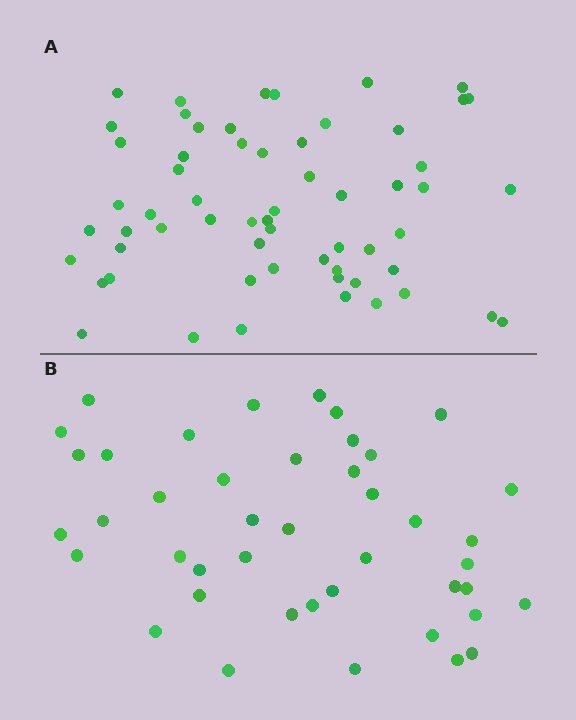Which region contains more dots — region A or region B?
Region A (the top region) has more dots.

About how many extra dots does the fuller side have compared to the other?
Region A has approximately 15 more dots than region B.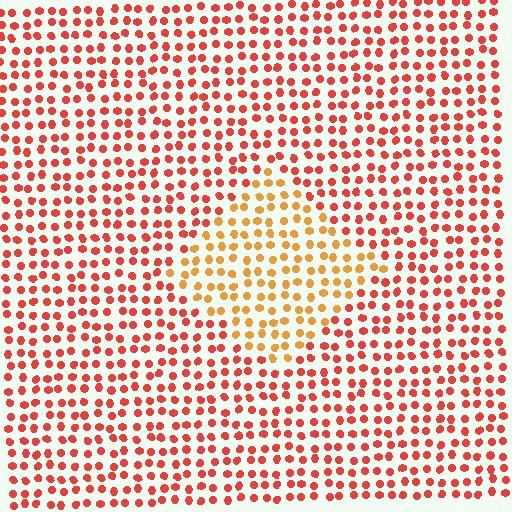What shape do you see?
I see a diamond.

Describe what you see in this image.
The image is filled with small red elements in a uniform arrangement. A diamond-shaped region is visible where the elements are tinted to a slightly different hue, forming a subtle color boundary.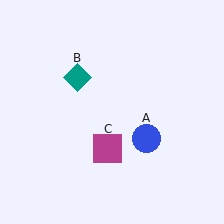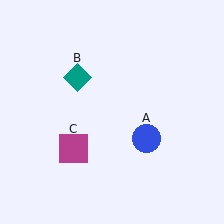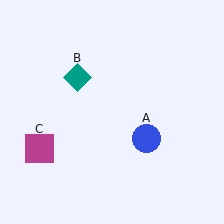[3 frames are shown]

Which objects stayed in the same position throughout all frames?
Blue circle (object A) and teal diamond (object B) remained stationary.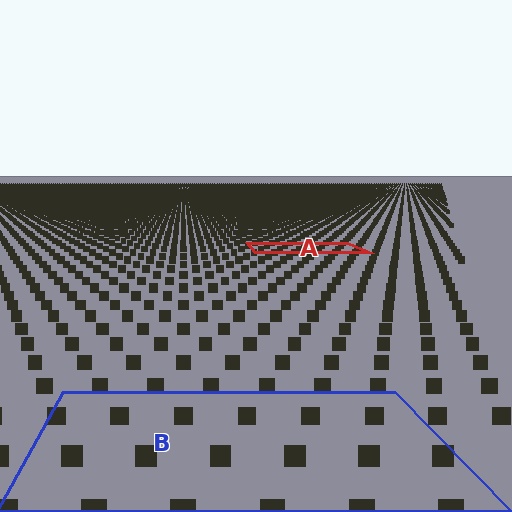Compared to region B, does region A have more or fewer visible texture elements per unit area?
Region A has more texture elements per unit area — they are packed more densely because it is farther away.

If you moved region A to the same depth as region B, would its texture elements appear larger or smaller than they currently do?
They would appear larger. At a closer depth, the same texture elements are projected at a bigger on-screen size.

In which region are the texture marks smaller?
The texture marks are smaller in region A, because it is farther away.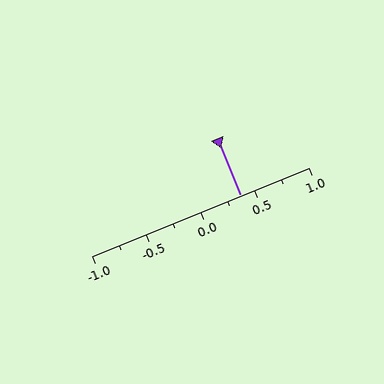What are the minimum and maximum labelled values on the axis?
The axis runs from -1.0 to 1.0.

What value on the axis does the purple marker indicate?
The marker indicates approximately 0.38.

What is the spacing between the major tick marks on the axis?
The major ticks are spaced 0.5 apart.